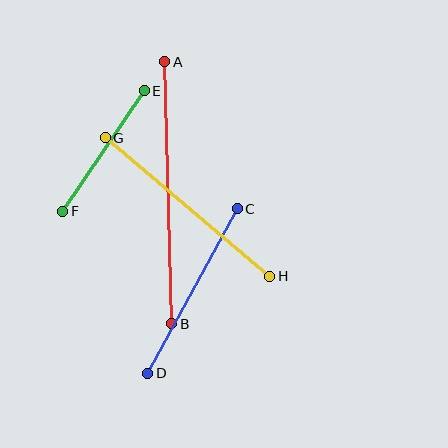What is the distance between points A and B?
The distance is approximately 262 pixels.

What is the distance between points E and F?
The distance is approximately 145 pixels.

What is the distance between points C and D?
The distance is approximately 187 pixels.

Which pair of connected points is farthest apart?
Points A and B are farthest apart.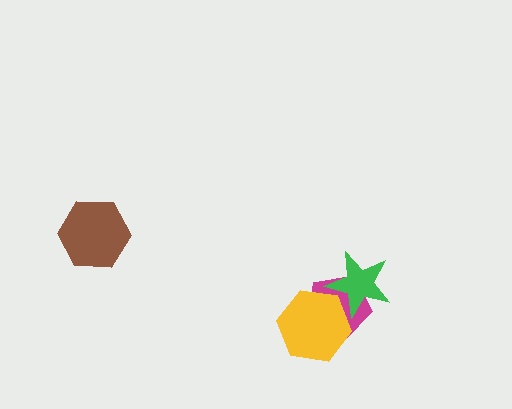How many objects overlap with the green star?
2 objects overlap with the green star.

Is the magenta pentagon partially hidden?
Yes, it is partially covered by another shape.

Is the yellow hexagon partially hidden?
Yes, it is partially covered by another shape.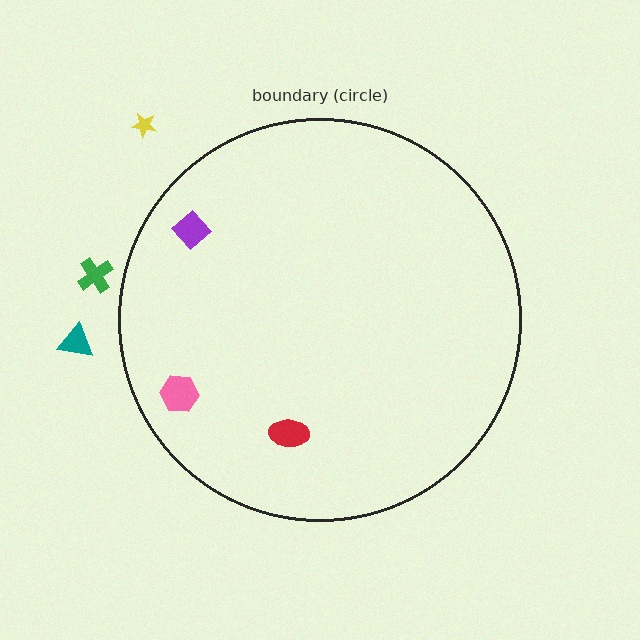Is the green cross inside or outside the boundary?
Outside.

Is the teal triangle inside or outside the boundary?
Outside.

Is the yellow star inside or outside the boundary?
Outside.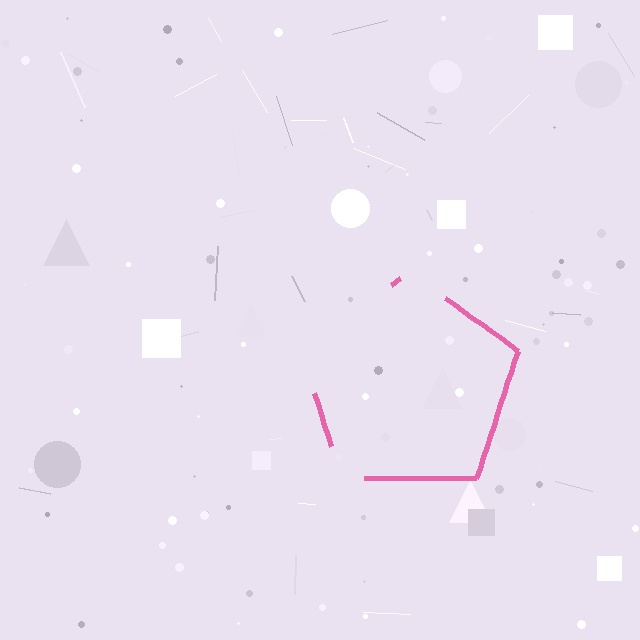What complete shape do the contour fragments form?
The contour fragments form a pentagon.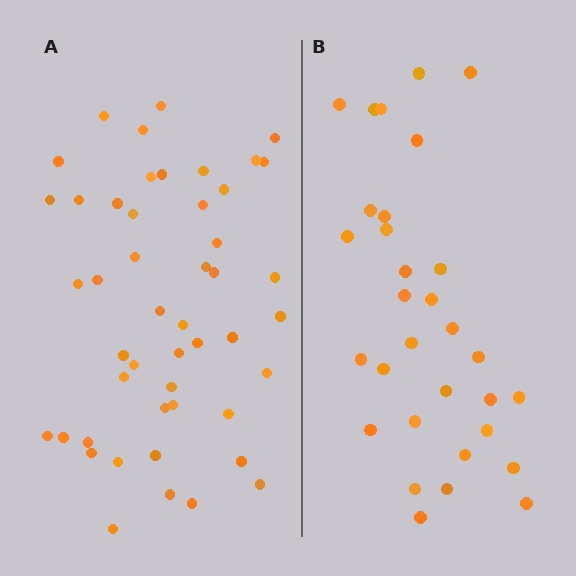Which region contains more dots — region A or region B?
Region A (the left region) has more dots.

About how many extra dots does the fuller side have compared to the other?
Region A has approximately 15 more dots than region B.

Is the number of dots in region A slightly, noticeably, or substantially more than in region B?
Region A has substantially more. The ratio is roughly 1.5 to 1.